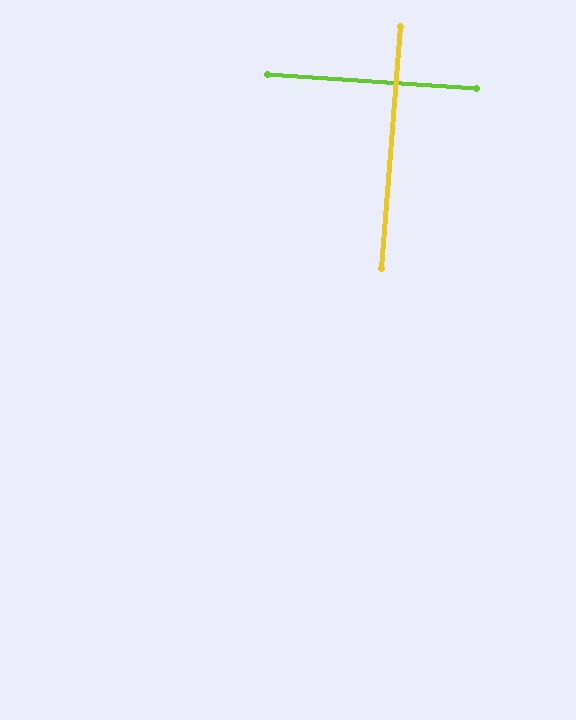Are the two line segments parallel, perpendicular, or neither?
Perpendicular — they meet at approximately 89°.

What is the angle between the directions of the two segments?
Approximately 89 degrees.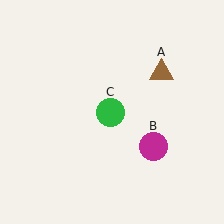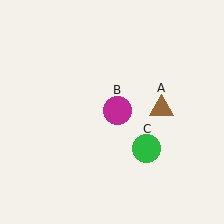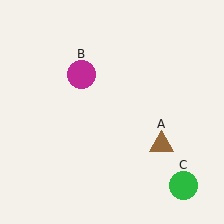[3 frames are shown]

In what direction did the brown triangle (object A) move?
The brown triangle (object A) moved down.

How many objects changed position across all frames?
3 objects changed position: brown triangle (object A), magenta circle (object B), green circle (object C).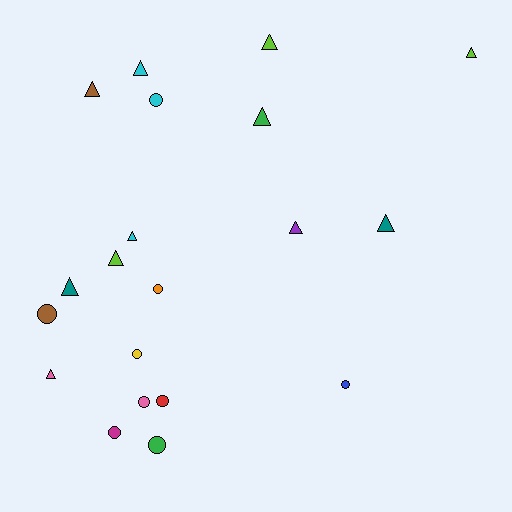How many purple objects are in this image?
There is 1 purple object.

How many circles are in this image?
There are 9 circles.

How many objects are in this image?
There are 20 objects.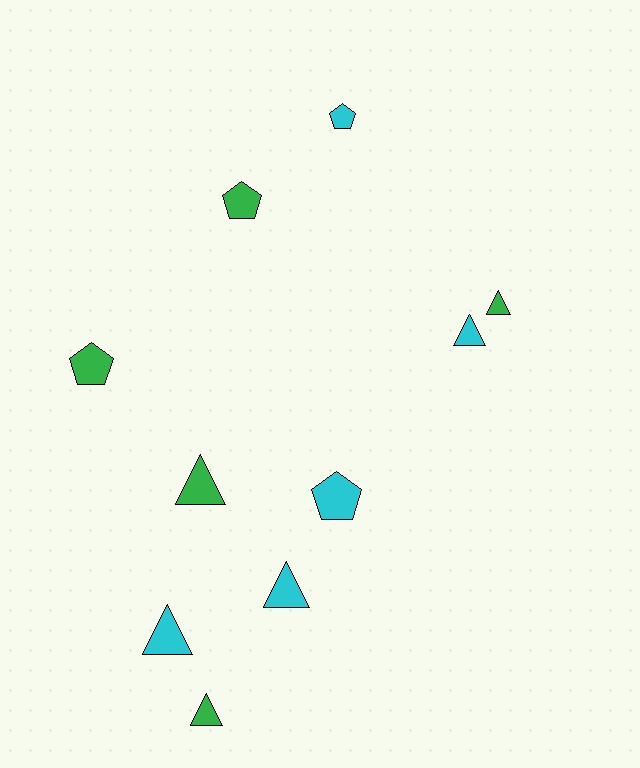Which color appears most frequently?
Green, with 5 objects.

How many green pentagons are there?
There are 2 green pentagons.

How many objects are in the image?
There are 10 objects.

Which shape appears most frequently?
Triangle, with 6 objects.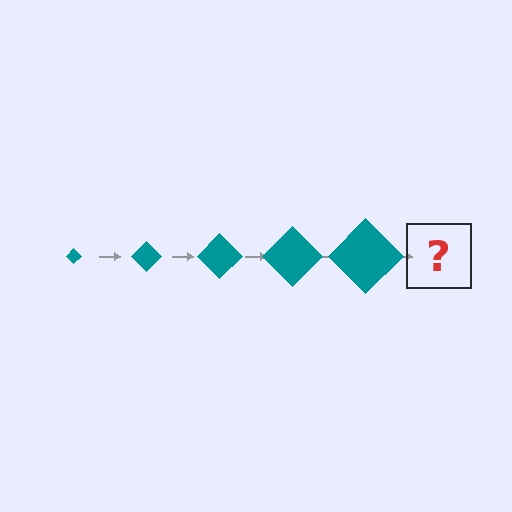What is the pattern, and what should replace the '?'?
The pattern is that the diamond gets progressively larger each step. The '?' should be a teal diamond, larger than the previous one.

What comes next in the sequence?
The next element should be a teal diamond, larger than the previous one.